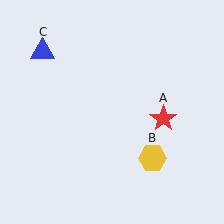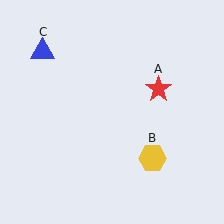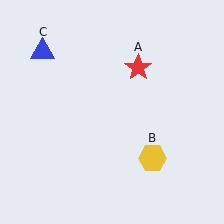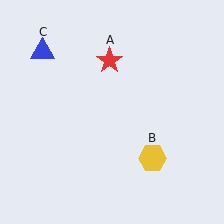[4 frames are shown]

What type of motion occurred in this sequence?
The red star (object A) rotated counterclockwise around the center of the scene.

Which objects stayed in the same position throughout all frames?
Yellow hexagon (object B) and blue triangle (object C) remained stationary.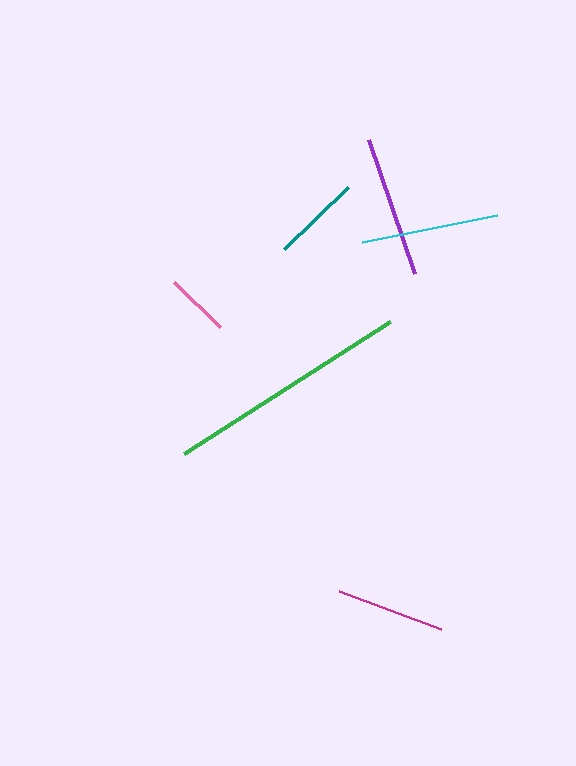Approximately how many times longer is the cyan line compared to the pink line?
The cyan line is approximately 2.2 times the length of the pink line.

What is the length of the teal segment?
The teal segment is approximately 89 pixels long.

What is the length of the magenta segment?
The magenta segment is approximately 109 pixels long.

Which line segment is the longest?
The green line is the longest at approximately 245 pixels.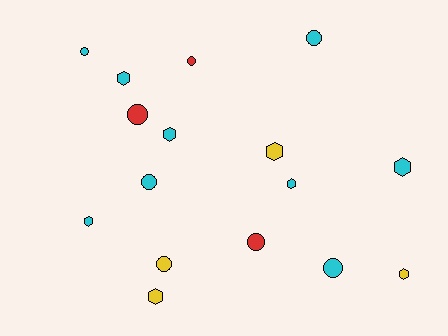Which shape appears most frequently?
Hexagon, with 8 objects.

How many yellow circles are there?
There is 1 yellow circle.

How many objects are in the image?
There are 16 objects.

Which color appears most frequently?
Cyan, with 9 objects.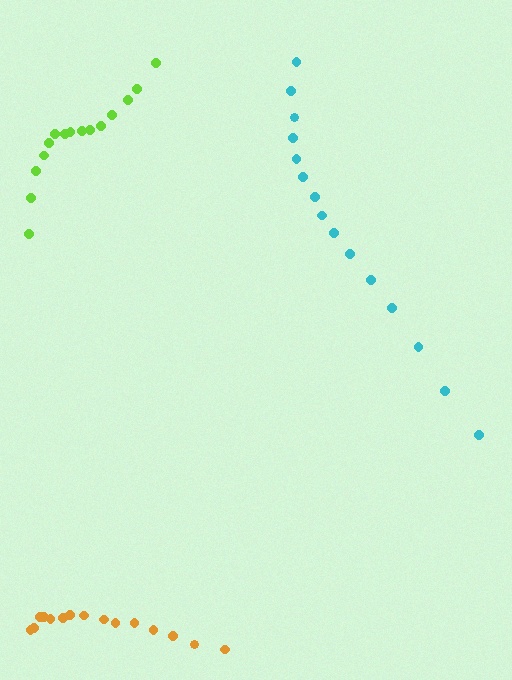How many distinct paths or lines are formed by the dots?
There are 3 distinct paths.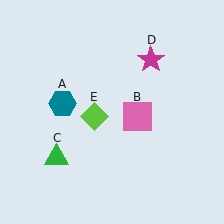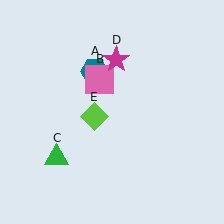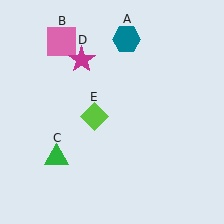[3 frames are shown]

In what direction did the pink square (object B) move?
The pink square (object B) moved up and to the left.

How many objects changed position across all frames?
3 objects changed position: teal hexagon (object A), pink square (object B), magenta star (object D).